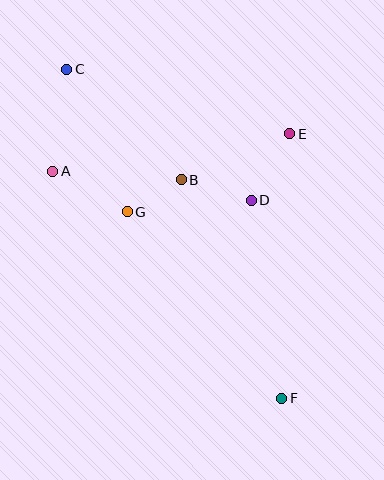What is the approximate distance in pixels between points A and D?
The distance between A and D is approximately 201 pixels.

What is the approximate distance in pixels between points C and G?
The distance between C and G is approximately 155 pixels.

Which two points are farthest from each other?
Points C and F are farthest from each other.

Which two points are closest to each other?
Points B and G are closest to each other.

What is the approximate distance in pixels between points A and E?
The distance between A and E is approximately 240 pixels.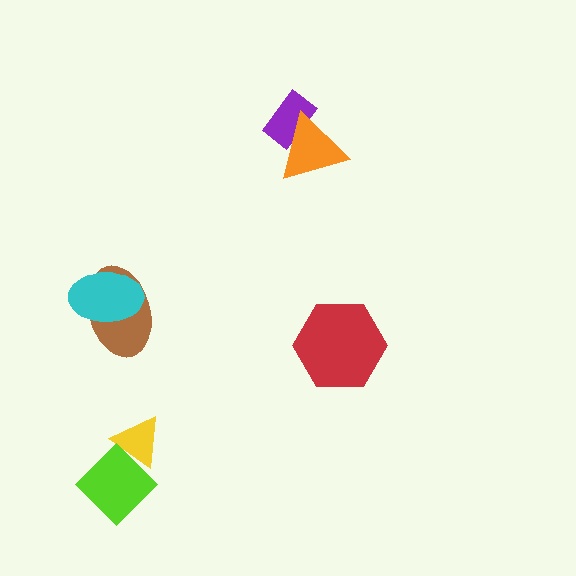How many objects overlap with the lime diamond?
1 object overlaps with the lime diamond.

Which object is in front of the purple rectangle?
The orange triangle is in front of the purple rectangle.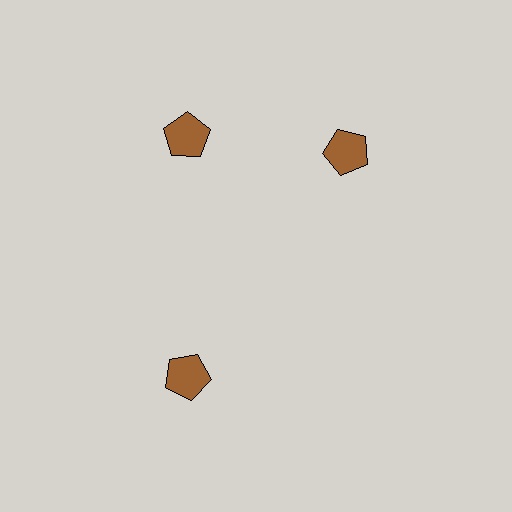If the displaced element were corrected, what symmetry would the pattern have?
It would have 3-fold rotational symmetry — the pattern would map onto itself every 120 degrees.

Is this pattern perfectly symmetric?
No. The 3 brown pentagons are arranged in a ring, but one element near the 3 o'clock position is rotated out of alignment along the ring, breaking the 3-fold rotational symmetry.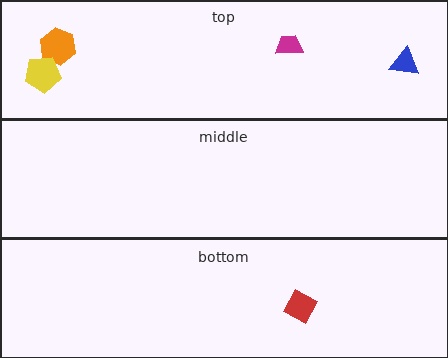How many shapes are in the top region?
4.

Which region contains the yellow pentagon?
The top region.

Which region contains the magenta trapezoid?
The top region.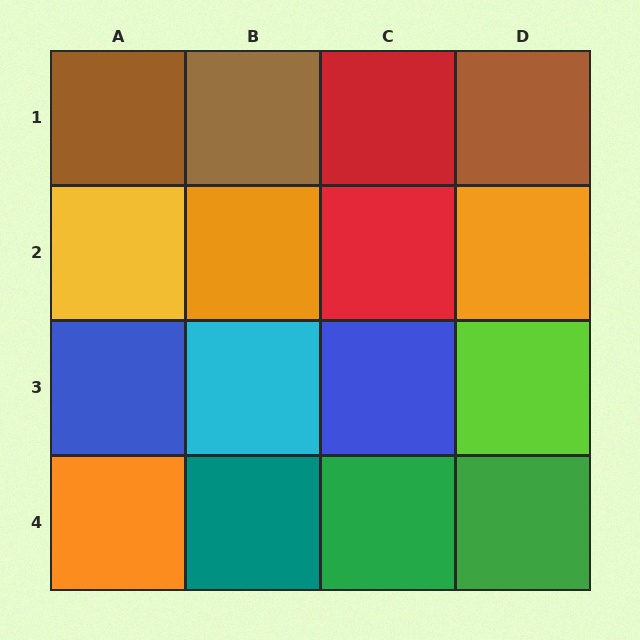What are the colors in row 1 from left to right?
Brown, brown, red, brown.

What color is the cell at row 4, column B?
Teal.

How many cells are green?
2 cells are green.